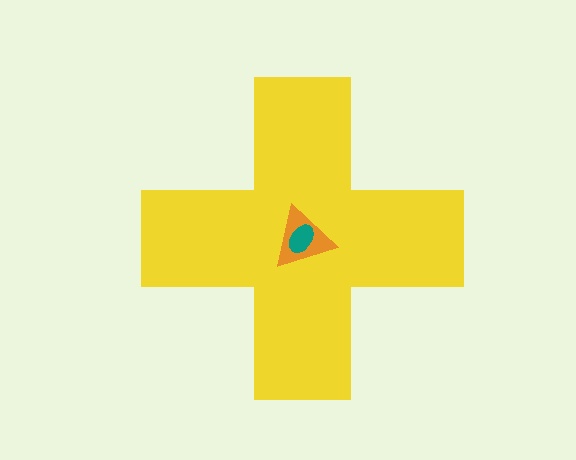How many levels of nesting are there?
3.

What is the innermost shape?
The teal ellipse.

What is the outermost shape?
The yellow cross.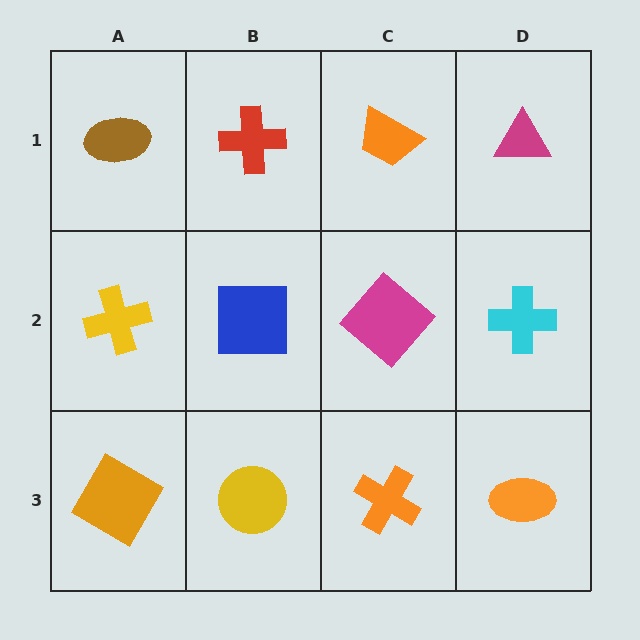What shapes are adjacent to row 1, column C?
A magenta diamond (row 2, column C), a red cross (row 1, column B), a magenta triangle (row 1, column D).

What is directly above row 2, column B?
A red cross.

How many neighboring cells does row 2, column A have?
3.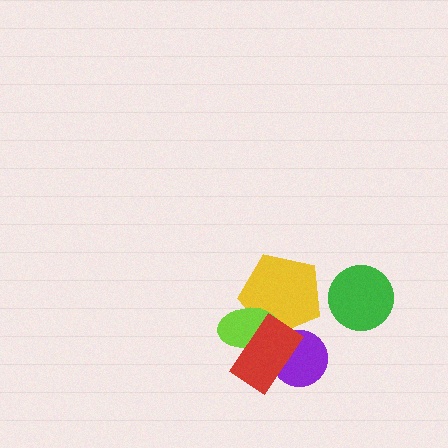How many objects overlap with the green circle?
0 objects overlap with the green circle.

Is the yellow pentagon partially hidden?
Yes, it is partially covered by another shape.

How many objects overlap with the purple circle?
1 object overlaps with the purple circle.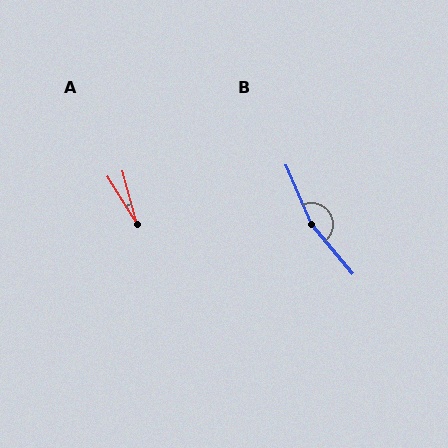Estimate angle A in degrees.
Approximately 17 degrees.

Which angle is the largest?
B, at approximately 162 degrees.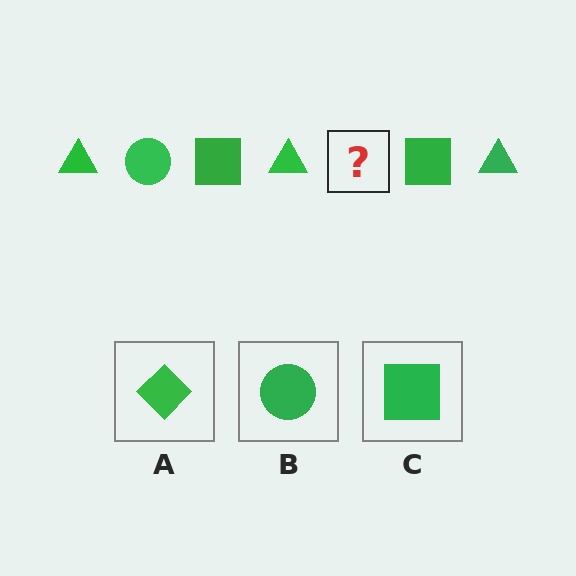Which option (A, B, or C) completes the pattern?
B.